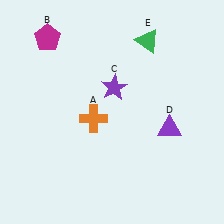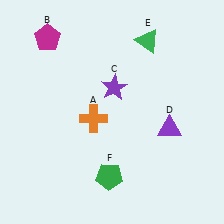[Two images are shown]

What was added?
A green pentagon (F) was added in Image 2.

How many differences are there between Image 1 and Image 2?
There is 1 difference between the two images.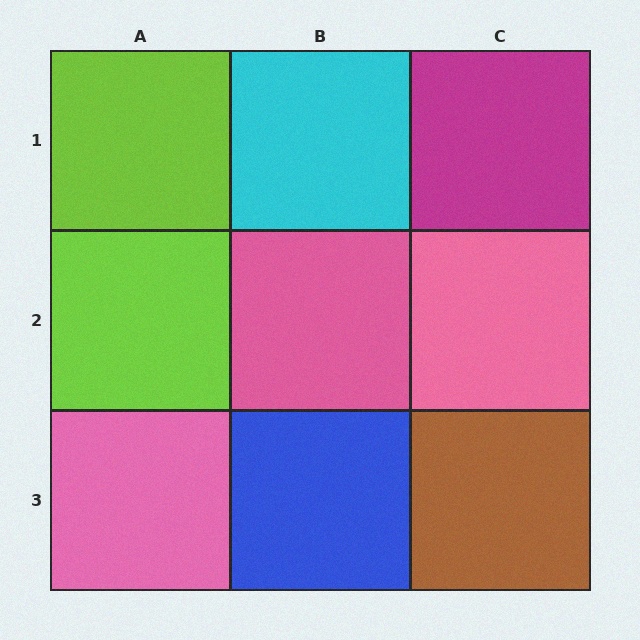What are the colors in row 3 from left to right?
Pink, blue, brown.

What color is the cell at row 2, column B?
Pink.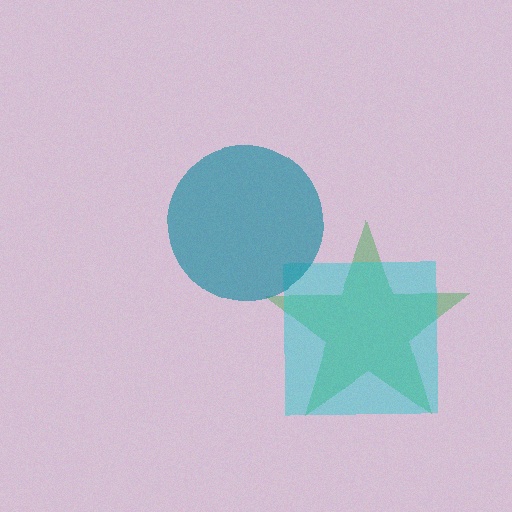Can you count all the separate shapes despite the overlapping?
Yes, there are 3 separate shapes.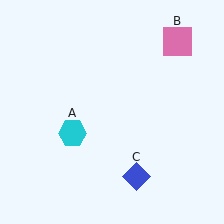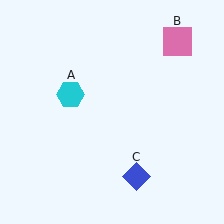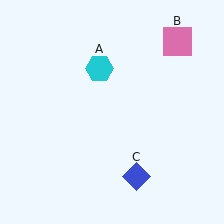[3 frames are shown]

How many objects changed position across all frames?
1 object changed position: cyan hexagon (object A).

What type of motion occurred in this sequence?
The cyan hexagon (object A) rotated clockwise around the center of the scene.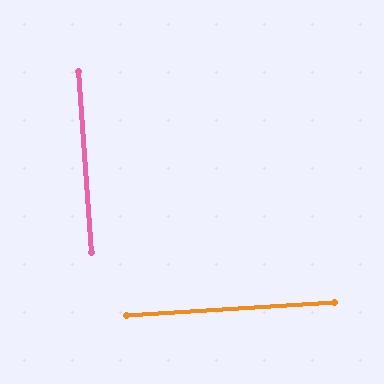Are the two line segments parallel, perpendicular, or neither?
Perpendicular — they meet at approximately 89°.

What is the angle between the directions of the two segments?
Approximately 89 degrees.